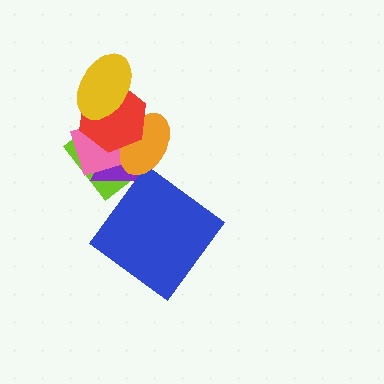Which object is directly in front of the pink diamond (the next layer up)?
The orange ellipse is directly in front of the pink diamond.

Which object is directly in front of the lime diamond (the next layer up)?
The purple triangle is directly in front of the lime diamond.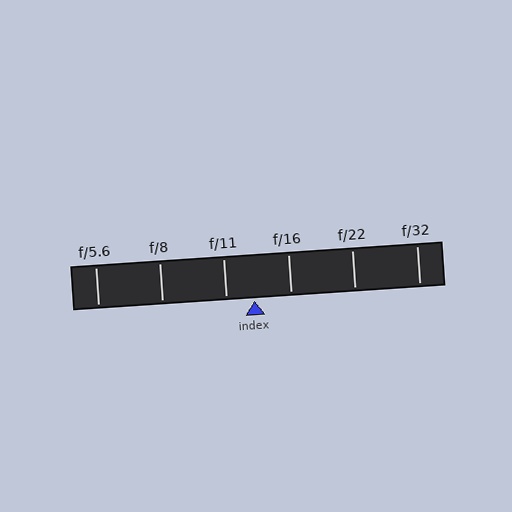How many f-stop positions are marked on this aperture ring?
There are 6 f-stop positions marked.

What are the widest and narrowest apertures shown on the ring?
The widest aperture shown is f/5.6 and the narrowest is f/32.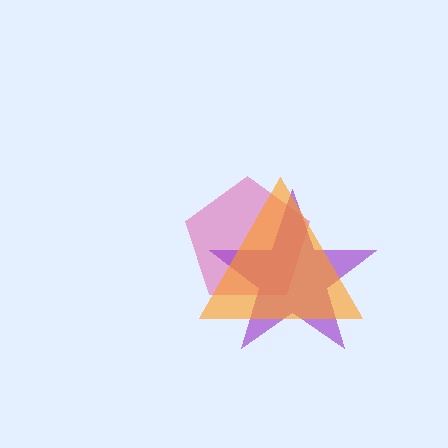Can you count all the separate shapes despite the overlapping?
Yes, there are 3 separate shapes.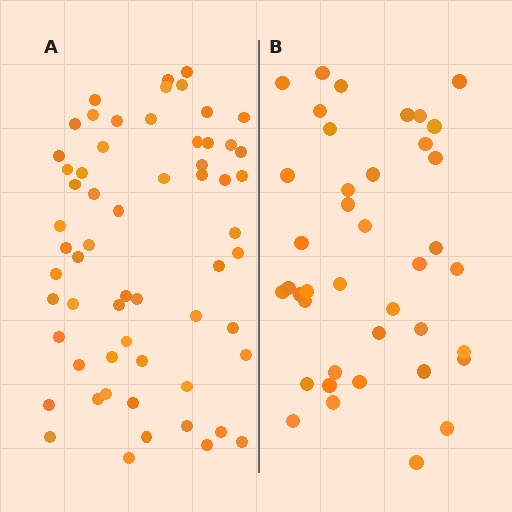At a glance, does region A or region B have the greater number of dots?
Region A (the left region) has more dots.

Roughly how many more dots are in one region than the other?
Region A has approximately 20 more dots than region B.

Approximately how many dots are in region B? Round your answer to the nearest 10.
About 40 dots.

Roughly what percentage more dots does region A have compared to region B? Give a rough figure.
About 50% more.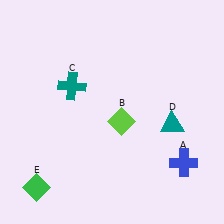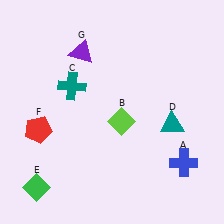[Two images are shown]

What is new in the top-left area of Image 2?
A purple triangle (G) was added in the top-left area of Image 2.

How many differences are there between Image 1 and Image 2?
There are 2 differences between the two images.